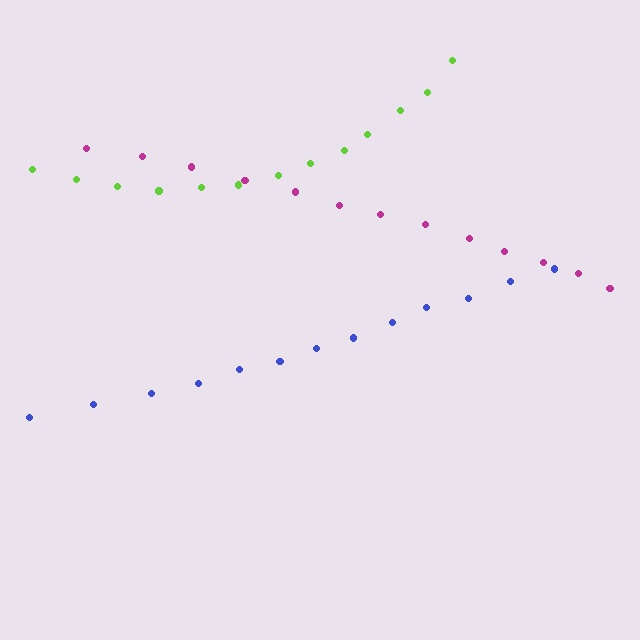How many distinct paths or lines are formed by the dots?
There are 3 distinct paths.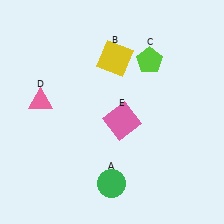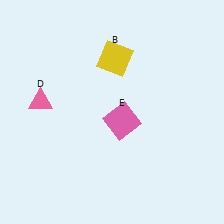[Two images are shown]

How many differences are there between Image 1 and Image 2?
There are 2 differences between the two images.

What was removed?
The lime pentagon (C), the green circle (A) were removed in Image 2.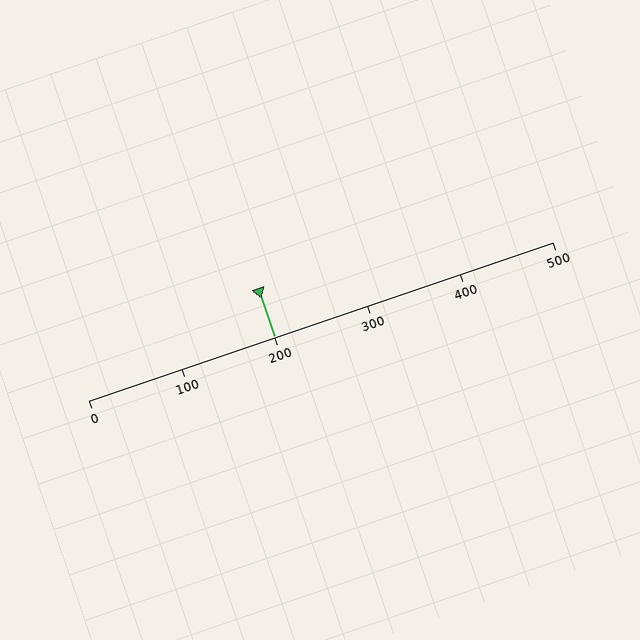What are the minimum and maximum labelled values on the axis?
The axis runs from 0 to 500.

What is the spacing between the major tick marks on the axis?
The major ticks are spaced 100 apart.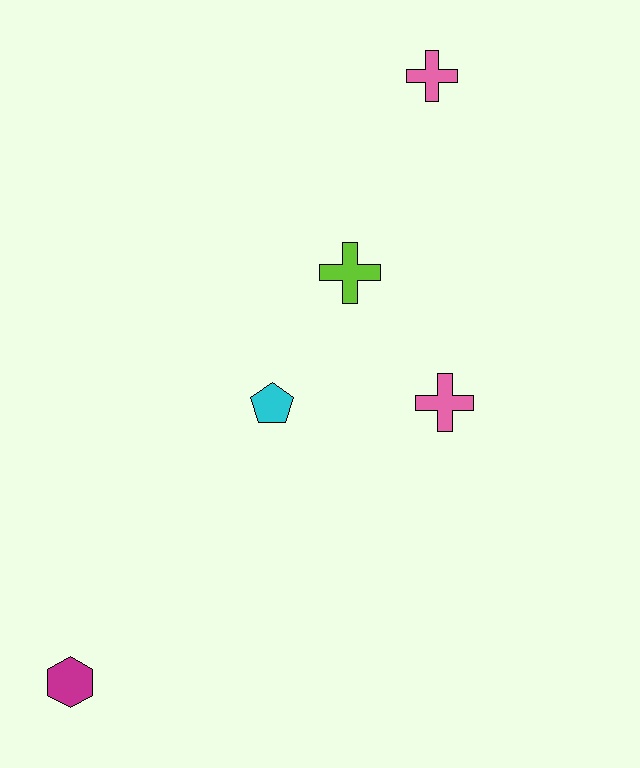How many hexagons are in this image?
There is 1 hexagon.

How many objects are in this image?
There are 5 objects.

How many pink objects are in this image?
There are 2 pink objects.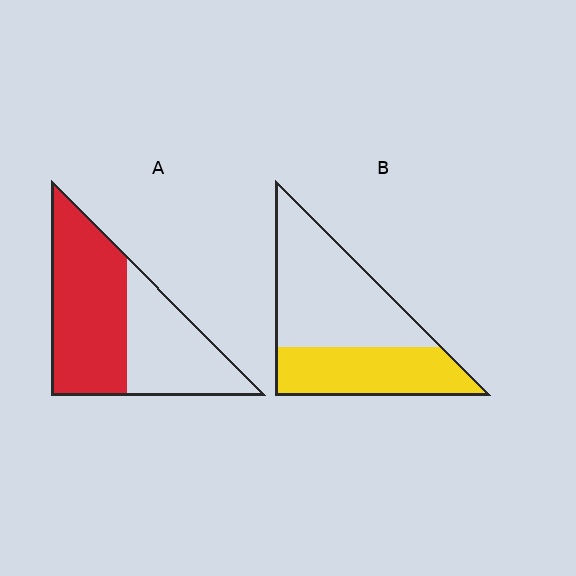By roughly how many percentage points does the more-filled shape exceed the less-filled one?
By roughly 20 percentage points (A over B).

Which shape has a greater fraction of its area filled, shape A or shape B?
Shape A.